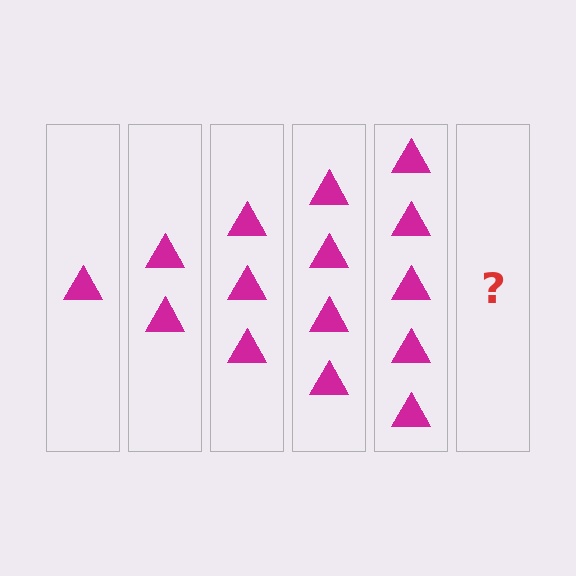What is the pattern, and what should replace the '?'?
The pattern is that each step adds one more triangle. The '?' should be 6 triangles.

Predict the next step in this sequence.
The next step is 6 triangles.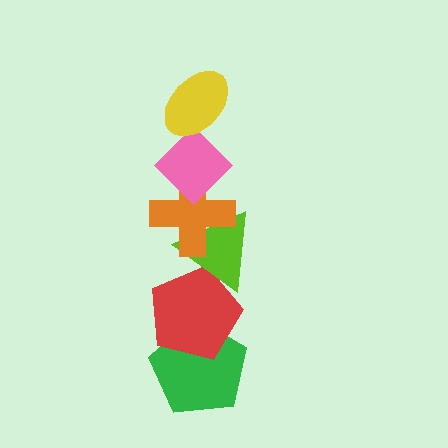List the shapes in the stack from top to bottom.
From top to bottom: the yellow ellipse, the pink diamond, the orange cross, the lime triangle, the red pentagon, the green pentagon.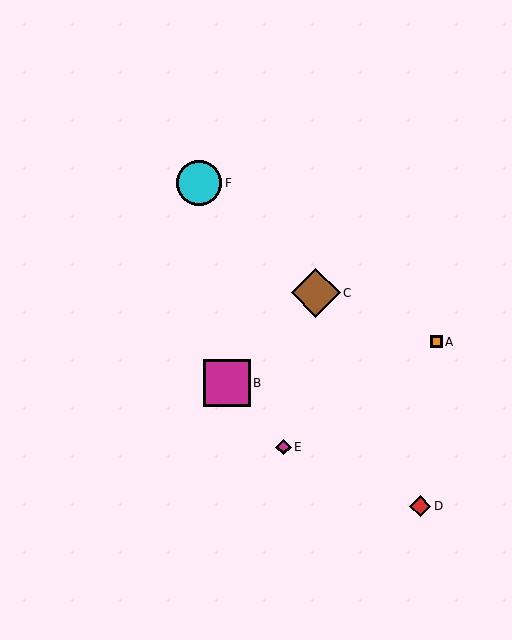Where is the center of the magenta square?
The center of the magenta square is at (227, 383).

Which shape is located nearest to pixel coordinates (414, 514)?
The red diamond (labeled D) at (420, 506) is nearest to that location.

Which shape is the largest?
The brown diamond (labeled C) is the largest.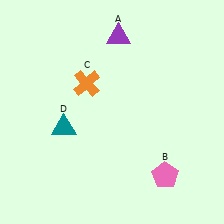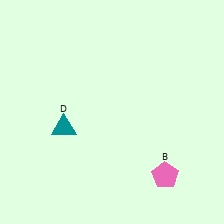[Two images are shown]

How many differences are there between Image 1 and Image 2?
There are 2 differences between the two images.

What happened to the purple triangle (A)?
The purple triangle (A) was removed in Image 2. It was in the top-right area of Image 1.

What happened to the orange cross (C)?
The orange cross (C) was removed in Image 2. It was in the top-left area of Image 1.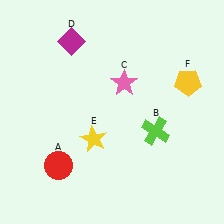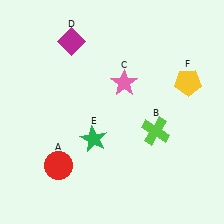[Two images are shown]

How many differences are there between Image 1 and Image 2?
There is 1 difference between the two images.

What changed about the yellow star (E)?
In Image 1, E is yellow. In Image 2, it changed to green.